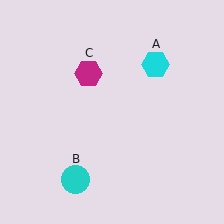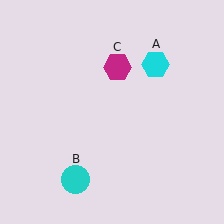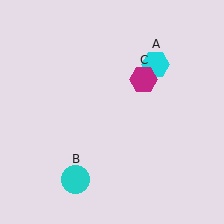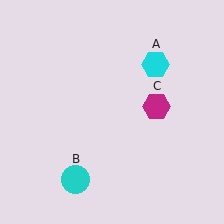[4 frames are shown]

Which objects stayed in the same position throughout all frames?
Cyan hexagon (object A) and cyan circle (object B) remained stationary.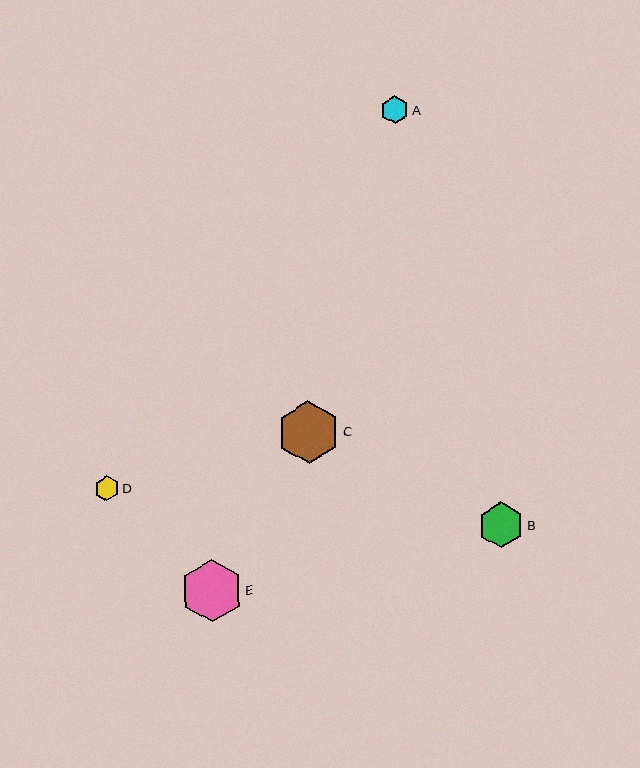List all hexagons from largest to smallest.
From largest to smallest: E, C, B, A, D.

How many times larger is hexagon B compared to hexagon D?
Hexagon B is approximately 1.9 times the size of hexagon D.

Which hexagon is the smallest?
Hexagon D is the smallest with a size of approximately 24 pixels.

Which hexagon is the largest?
Hexagon E is the largest with a size of approximately 63 pixels.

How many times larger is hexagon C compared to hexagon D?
Hexagon C is approximately 2.6 times the size of hexagon D.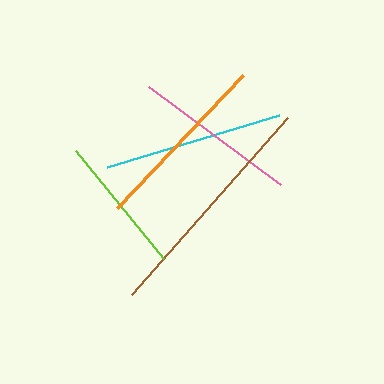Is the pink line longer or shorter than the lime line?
The pink line is longer than the lime line.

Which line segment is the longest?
The brown line is the longest at approximately 236 pixels.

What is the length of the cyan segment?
The cyan segment is approximately 179 pixels long.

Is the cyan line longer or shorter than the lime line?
The cyan line is longer than the lime line.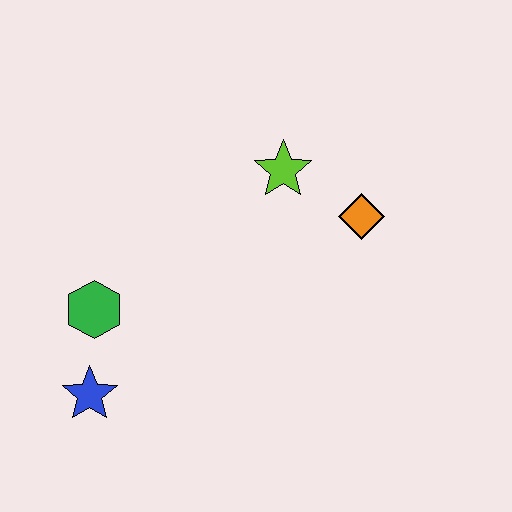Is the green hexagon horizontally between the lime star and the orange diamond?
No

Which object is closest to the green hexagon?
The blue star is closest to the green hexagon.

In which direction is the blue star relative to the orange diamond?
The blue star is to the left of the orange diamond.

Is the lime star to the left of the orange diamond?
Yes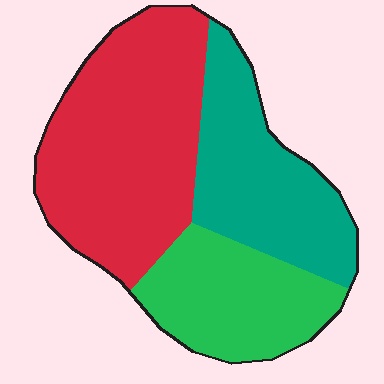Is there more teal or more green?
Teal.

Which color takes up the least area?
Green, at roughly 25%.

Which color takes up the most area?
Red, at roughly 45%.